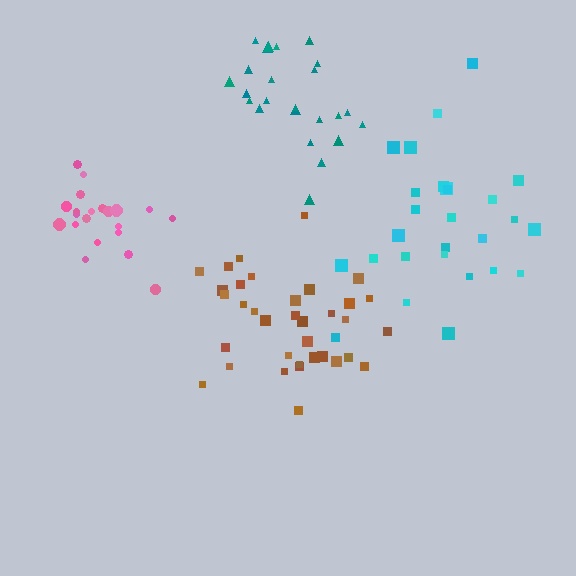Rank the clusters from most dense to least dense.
pink, teal, brown, cyan.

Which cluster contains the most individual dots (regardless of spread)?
Brown (35).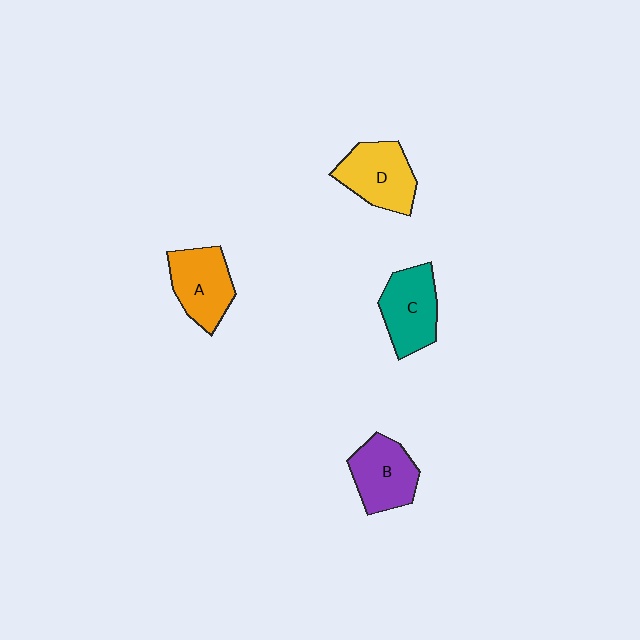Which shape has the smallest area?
Shape B (purple).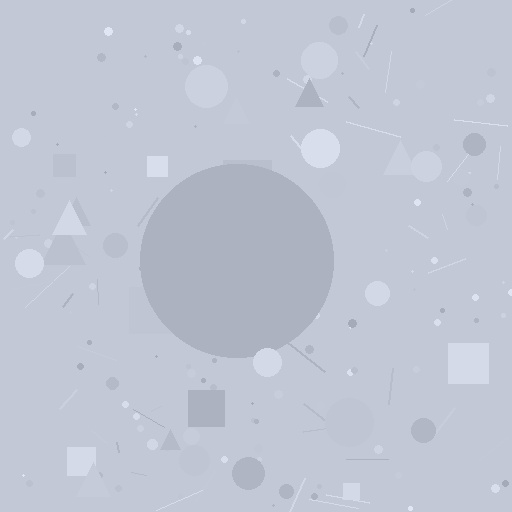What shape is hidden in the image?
A circle is hidden in the image.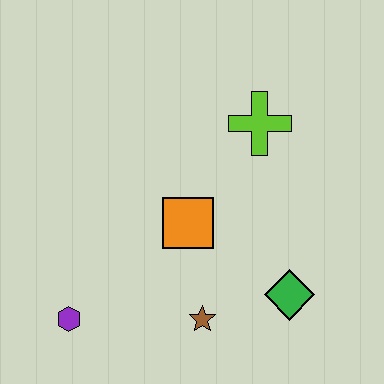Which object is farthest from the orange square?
The purple hexagon is farthest from the orange square.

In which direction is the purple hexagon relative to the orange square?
The purple hexagon is to the left of the orange square.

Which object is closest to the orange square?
The brown star is closest to the orange square.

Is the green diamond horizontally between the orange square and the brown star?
No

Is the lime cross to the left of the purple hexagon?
No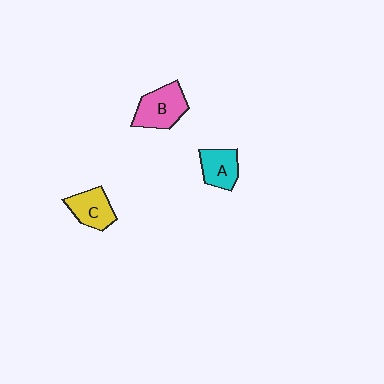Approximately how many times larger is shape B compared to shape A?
Approximately 1.3 times.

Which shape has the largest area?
Shape B (pink).